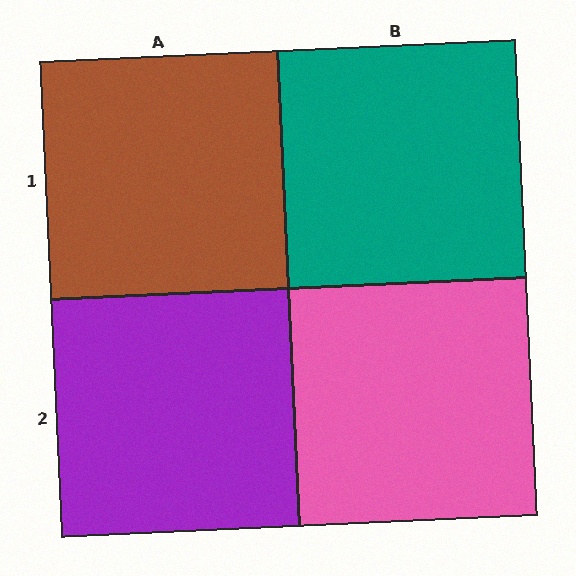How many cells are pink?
1 cell is pink.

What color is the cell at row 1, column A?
Brown.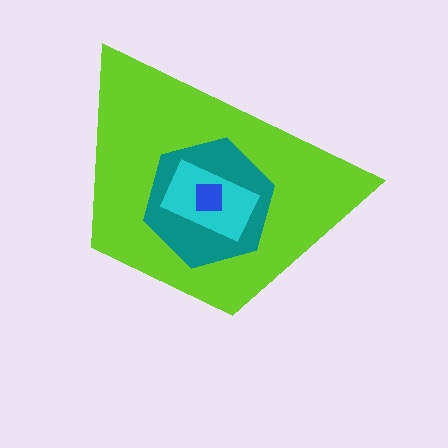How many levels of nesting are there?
4.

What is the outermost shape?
The lime trapezoid.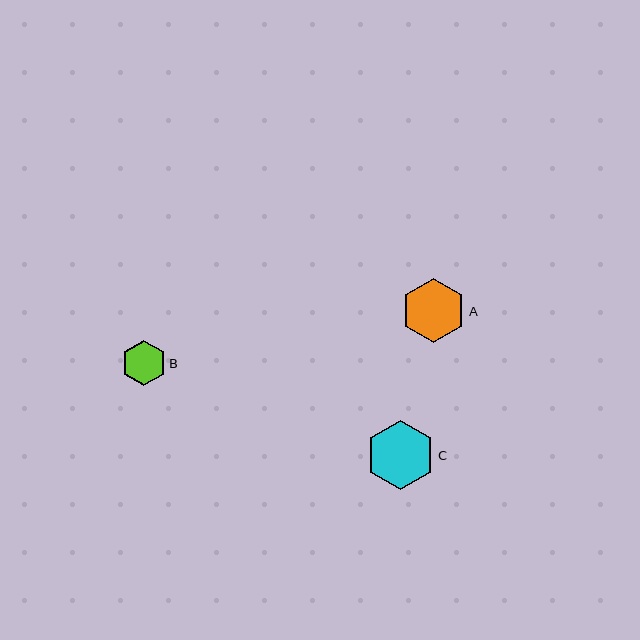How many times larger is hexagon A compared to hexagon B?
Hexagon A is approximately 1.4 times the size of hexagon B.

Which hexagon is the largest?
Hexagon C is the largest with a size of approximately 69 pixels.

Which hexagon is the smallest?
Hexagon B is the smallest with a size of approximately 45 pixels.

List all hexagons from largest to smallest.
From largest to smallest: C, A, B.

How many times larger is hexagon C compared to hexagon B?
Hexagon C is approximately 1.6 times the size of hexagon B.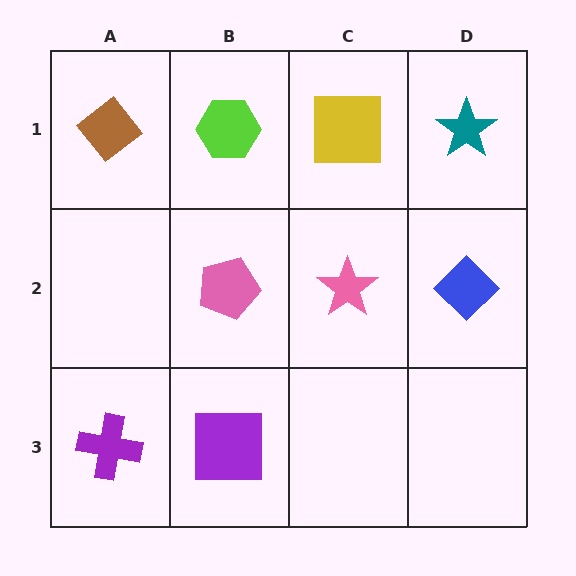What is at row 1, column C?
A yellow square.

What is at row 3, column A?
A purple cross.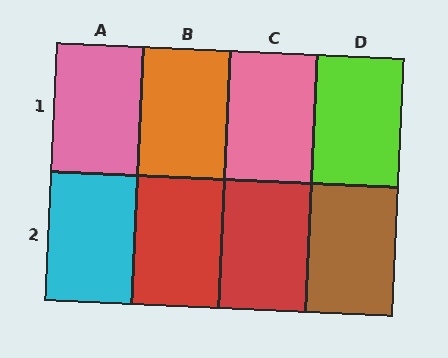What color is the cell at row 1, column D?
Lime.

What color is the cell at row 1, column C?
Pink.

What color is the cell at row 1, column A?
Pink.